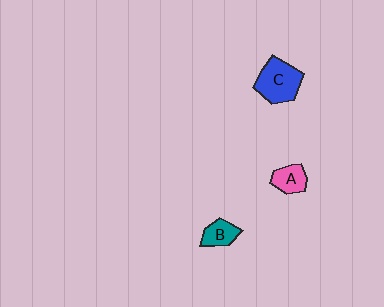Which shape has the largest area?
Shape C (blue).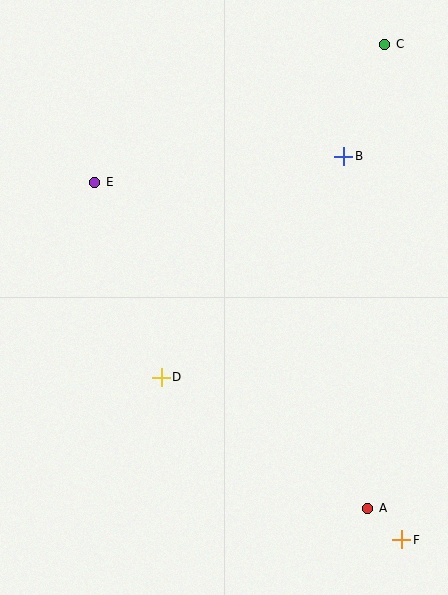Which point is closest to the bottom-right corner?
Point F is closest to the bottom-right corner.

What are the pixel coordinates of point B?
Point B is at (344, 156).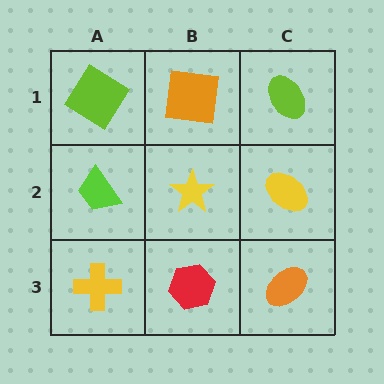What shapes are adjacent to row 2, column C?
A lime ellipse (row 1, column C), an orange ellipse (row 3, column C), a yellow star (row 2, column B).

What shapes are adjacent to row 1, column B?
A yellow star (row 2, column B), a lime diamond (row 1, column A), a lime ellipse (row 1, column C).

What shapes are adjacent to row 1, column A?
A lime trapezoid (row 2, column A), an orange square (row 1, column B).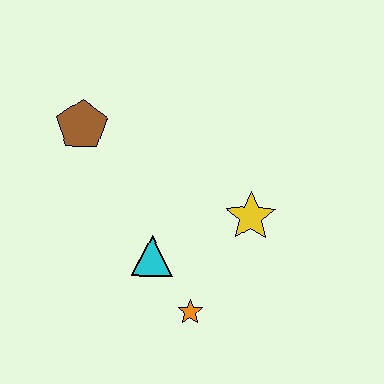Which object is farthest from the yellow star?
The brown pentagon is farthest from the yellow star.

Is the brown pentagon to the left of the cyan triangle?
Yes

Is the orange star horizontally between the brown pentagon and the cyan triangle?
No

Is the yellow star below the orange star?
No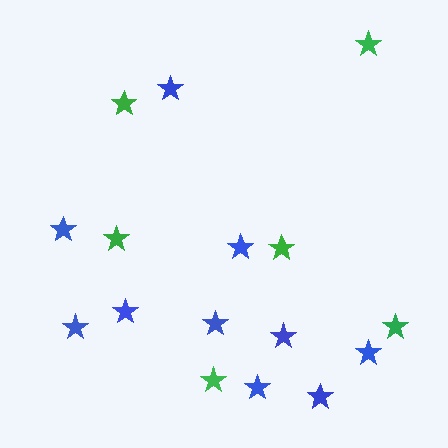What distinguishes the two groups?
There are 2 groups: one group of green stars (6) and one group of blue stars (10).